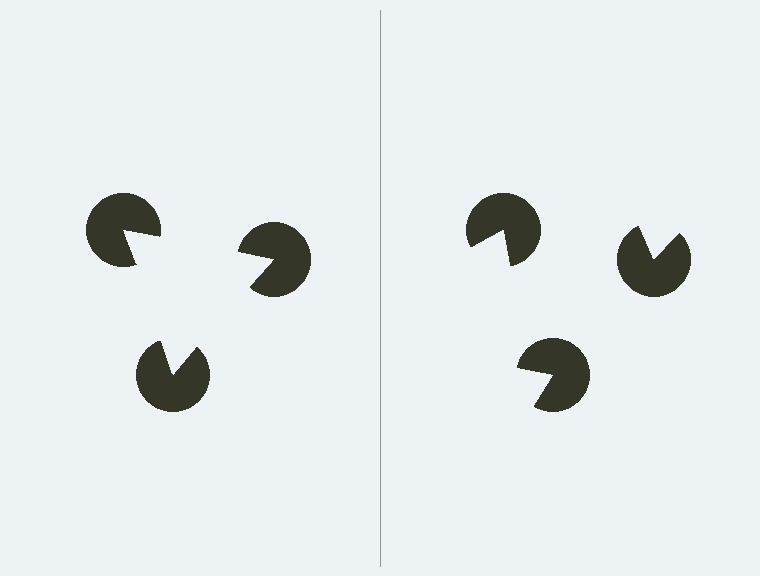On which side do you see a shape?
An illusory triangle appears on the left side. On the right side the wedge cuts are rotated, so no coherent shape forms.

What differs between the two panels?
The pac-man discs are positioned identically on both sides; only the wedge orientations differ. On the left they align to a triangle; on the right they are misaligned.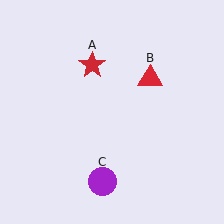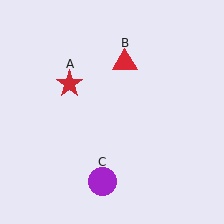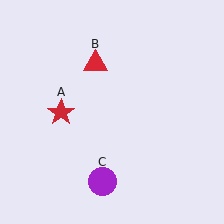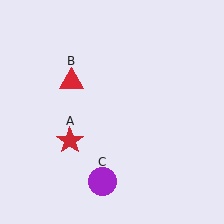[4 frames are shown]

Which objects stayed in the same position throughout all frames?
Purple circle (object C) remained stationary.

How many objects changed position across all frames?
2 objects changed position: red star (object A), red triangle (object B).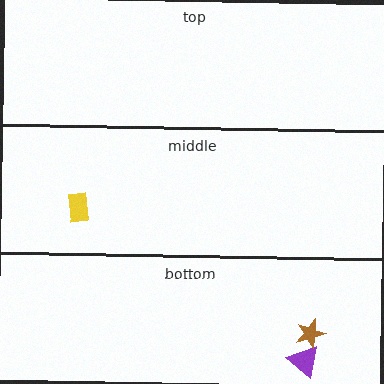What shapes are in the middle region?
The yellow rectangle.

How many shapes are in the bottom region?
2.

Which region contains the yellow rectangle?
The middle region.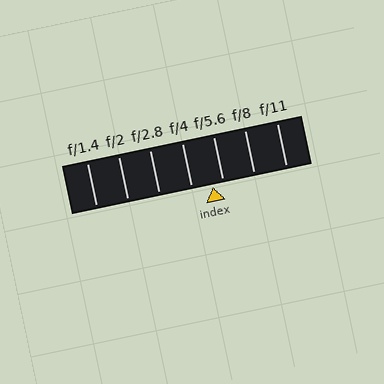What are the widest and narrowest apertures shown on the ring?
The widest aperture shown is f/1.4 and the narrowest is f/11.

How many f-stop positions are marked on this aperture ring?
There are 7 f-stop positions marked.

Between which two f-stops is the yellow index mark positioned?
The index mark is between f/4 and f/5.6.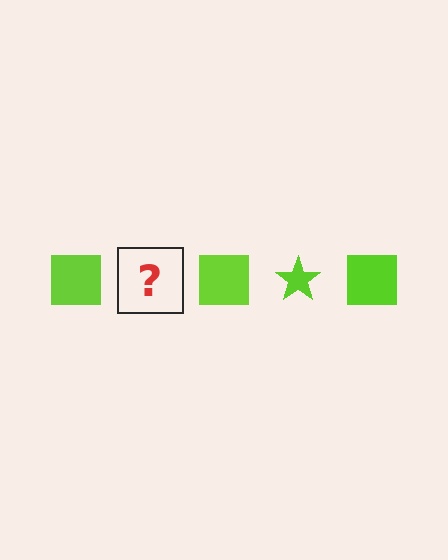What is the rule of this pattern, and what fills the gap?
The rule is that the pattern cycles through square, star shapes in lime. The gap should be filled with a lime star.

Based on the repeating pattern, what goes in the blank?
The blank should be a lime star.